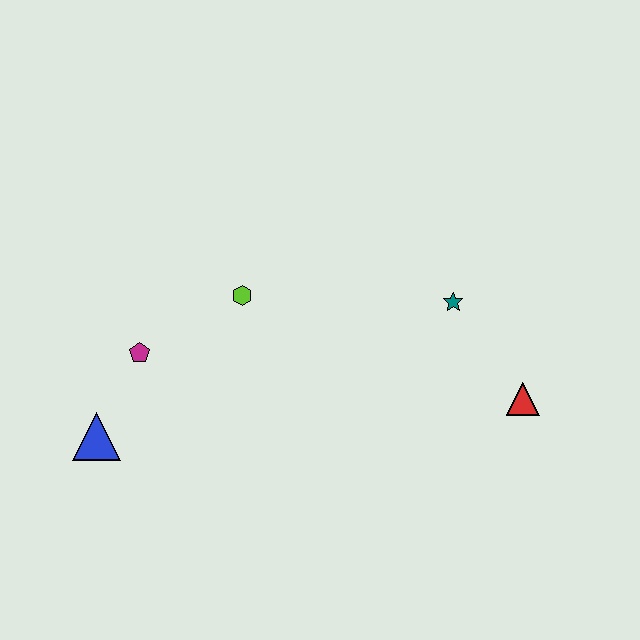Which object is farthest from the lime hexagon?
The red triangle is farthest from the lime hexagon.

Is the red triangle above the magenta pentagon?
No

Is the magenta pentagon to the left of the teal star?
Yes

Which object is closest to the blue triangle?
The magenta pentagon is closest to the blue triangle.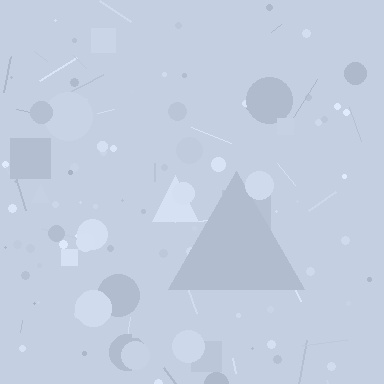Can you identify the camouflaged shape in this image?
The camouflaged shape is a triangle.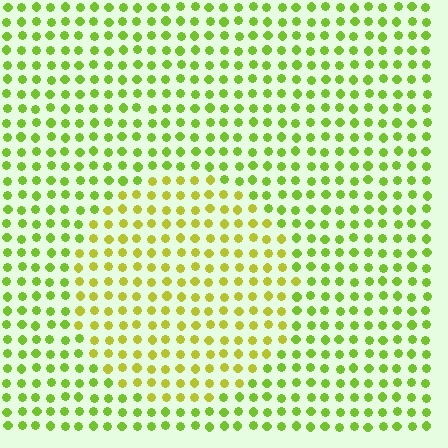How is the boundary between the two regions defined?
The boundary is defined purely by a slight shift in hue (about 27 degrees). Spacing, size, and orientation are identical on both sides.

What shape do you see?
I see a circle.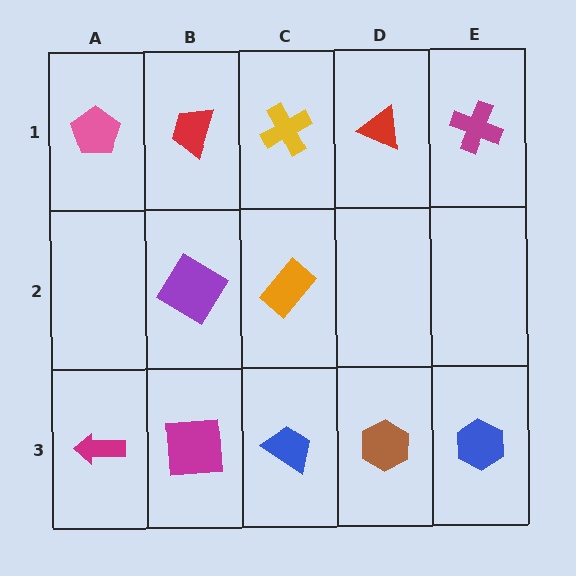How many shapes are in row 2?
2 shapes.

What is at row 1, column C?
A yellow cross.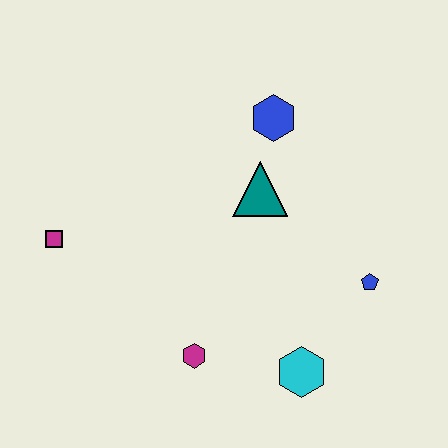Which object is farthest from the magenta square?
The blue pentagon is farthest from the magenta square.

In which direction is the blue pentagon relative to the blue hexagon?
The blue pentagon is below the blue hexagon.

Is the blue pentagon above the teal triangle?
No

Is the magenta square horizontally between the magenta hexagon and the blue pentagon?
No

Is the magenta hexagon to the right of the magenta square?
Yes